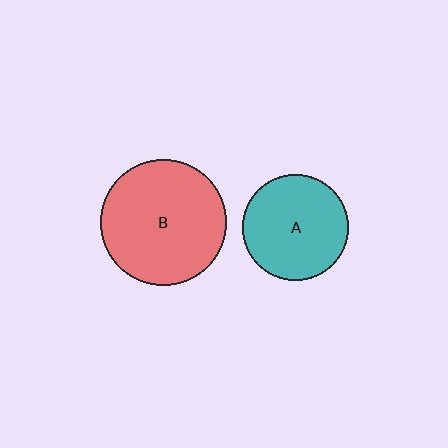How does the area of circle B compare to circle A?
Approximately 1.4 times.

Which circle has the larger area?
Circle B (red).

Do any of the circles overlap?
No, none of the circles overlap.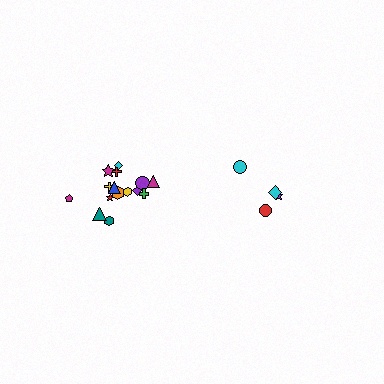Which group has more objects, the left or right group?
The left group.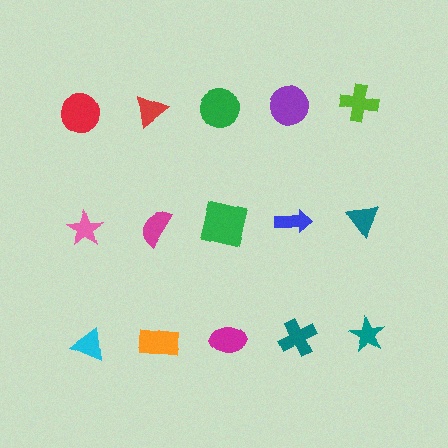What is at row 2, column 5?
A teal triangle.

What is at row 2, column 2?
A magenta semicircle.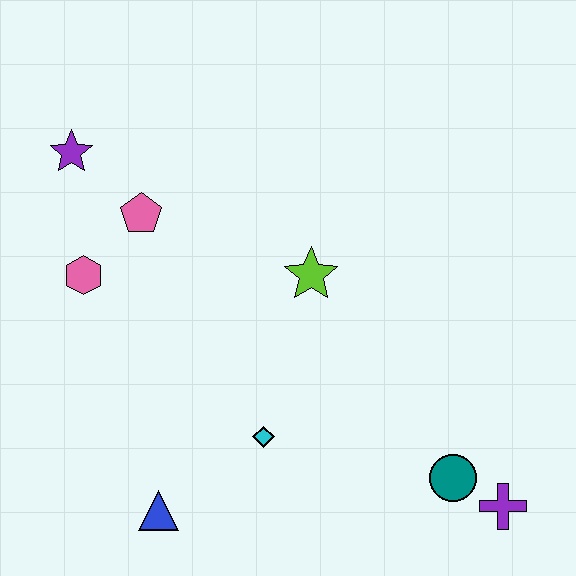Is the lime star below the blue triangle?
No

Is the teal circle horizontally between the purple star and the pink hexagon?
No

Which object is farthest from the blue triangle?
The purple star is farthest from the blue triangle.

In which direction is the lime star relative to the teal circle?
The lime star is above the teal circle.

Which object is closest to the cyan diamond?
The blue triangle is closest to the cyan diamond.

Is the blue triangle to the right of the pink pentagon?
Yes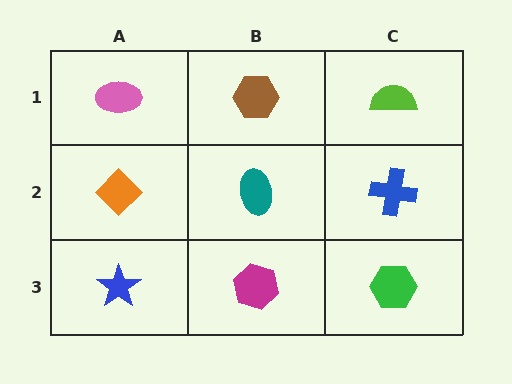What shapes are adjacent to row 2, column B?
A brown hexagon (row 1, column B), a magenta hexagon (row 3, column B), an orange diamond (row 2, column A), a blue cross (row 2, column C).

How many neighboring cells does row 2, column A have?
3.